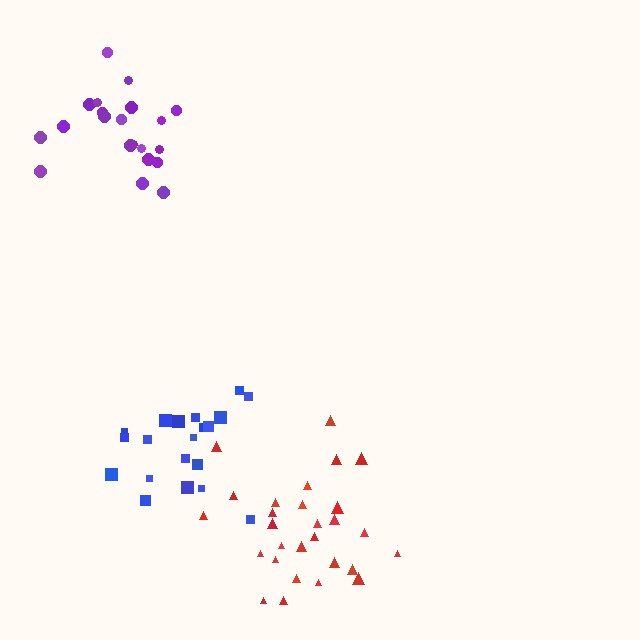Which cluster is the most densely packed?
Blue.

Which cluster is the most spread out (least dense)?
Red.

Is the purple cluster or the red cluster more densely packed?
Purple.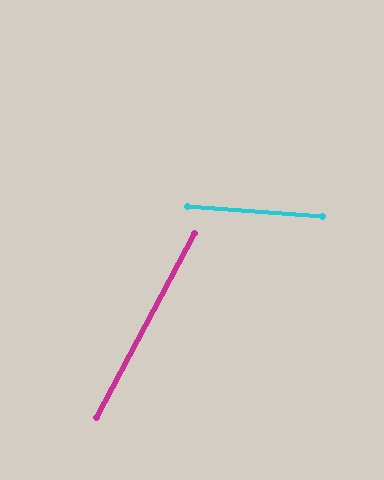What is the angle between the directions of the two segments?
Approximately 66 degrees.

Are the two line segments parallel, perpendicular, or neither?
Neither parallel nor perpendicular — they differ by about 66°.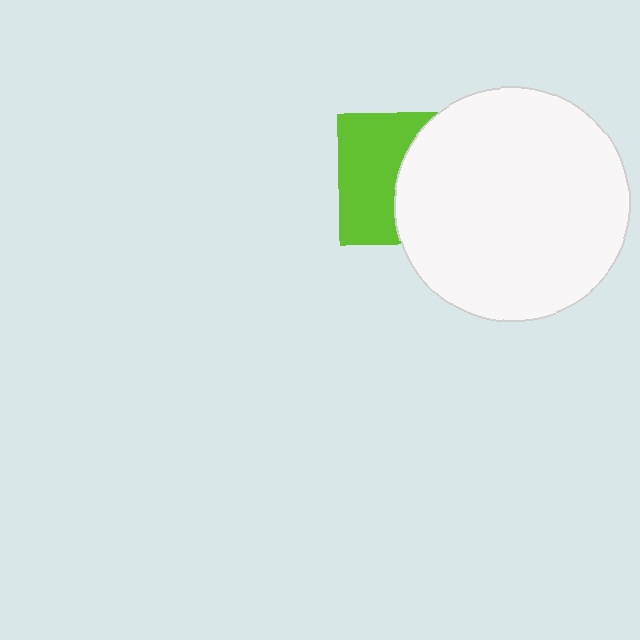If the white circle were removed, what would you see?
You would see the complete lime square.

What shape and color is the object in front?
The object in front is a white circle.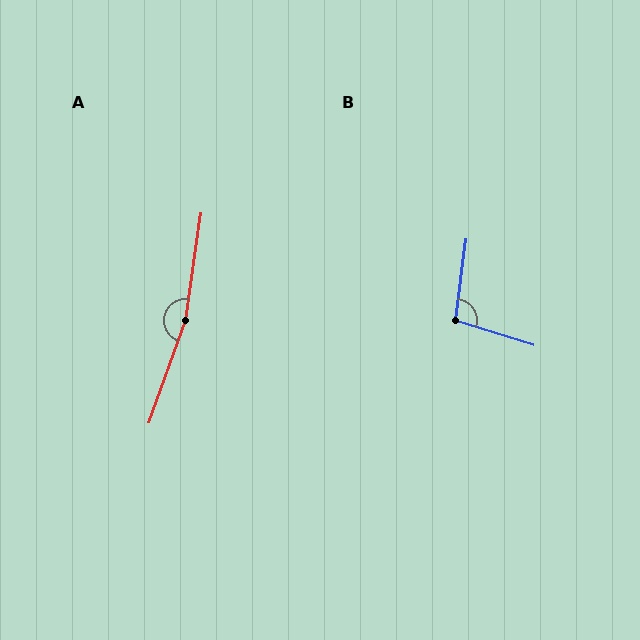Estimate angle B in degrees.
Approximately 100 degrees.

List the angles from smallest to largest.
B (100°), A (168°).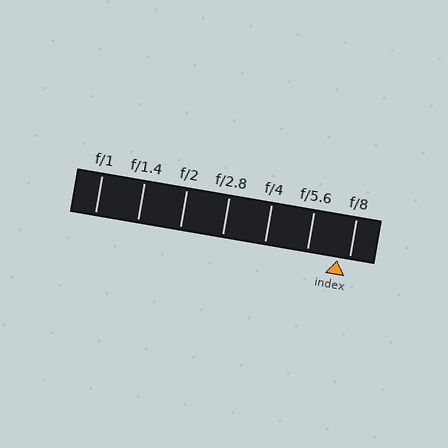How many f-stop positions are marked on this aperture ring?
There are 7 f-stop positions marked.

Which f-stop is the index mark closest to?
The index mark is closest to f/8.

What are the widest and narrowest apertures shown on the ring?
The widest aperture shown is f/1 and the narrowest is f/8.